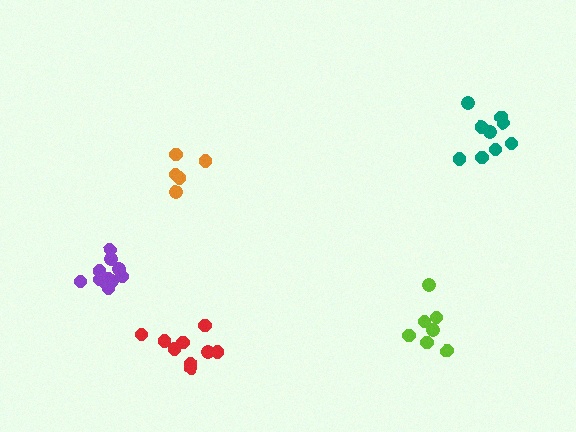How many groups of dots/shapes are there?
There are 5 groups.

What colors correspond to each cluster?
The clusters are colored: red, orange, teal, lime, purple.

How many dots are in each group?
Group 1: 9 dots, Group 2: 5 dots, Group 3: 9 dots, Group 4: 7 dots, Group 5: 11 dots (41 total).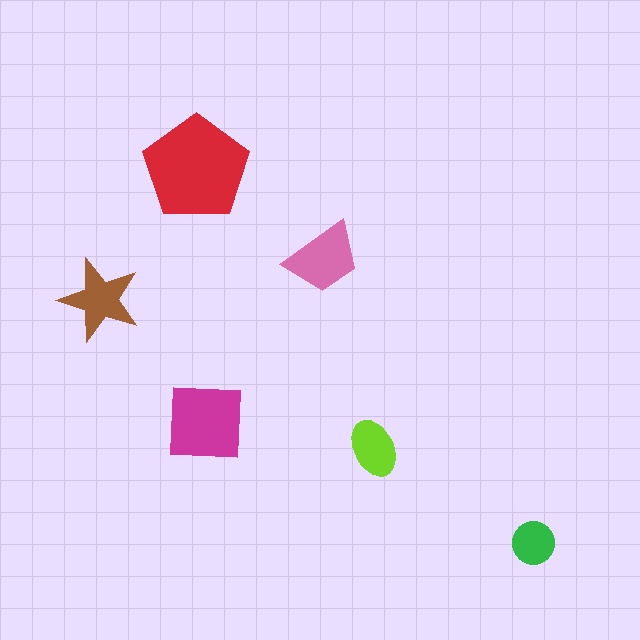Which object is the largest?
The red pentagon.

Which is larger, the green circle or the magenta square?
The magenta square.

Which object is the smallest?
The green circle.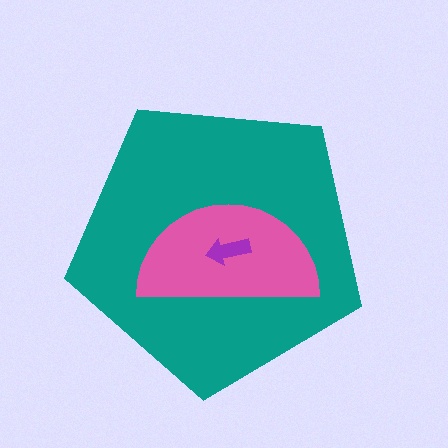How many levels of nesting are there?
3.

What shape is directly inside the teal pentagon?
The pink semicircle.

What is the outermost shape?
The teal pentagon.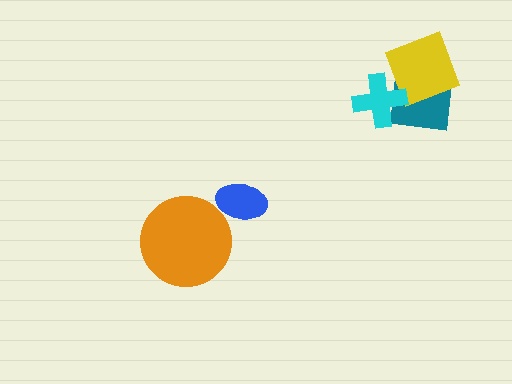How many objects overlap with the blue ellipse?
0 objects overlap with the blue ellipse.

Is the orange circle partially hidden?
No, no other shape covers it.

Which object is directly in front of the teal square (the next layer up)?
The yellow square is directly in front of the teal square.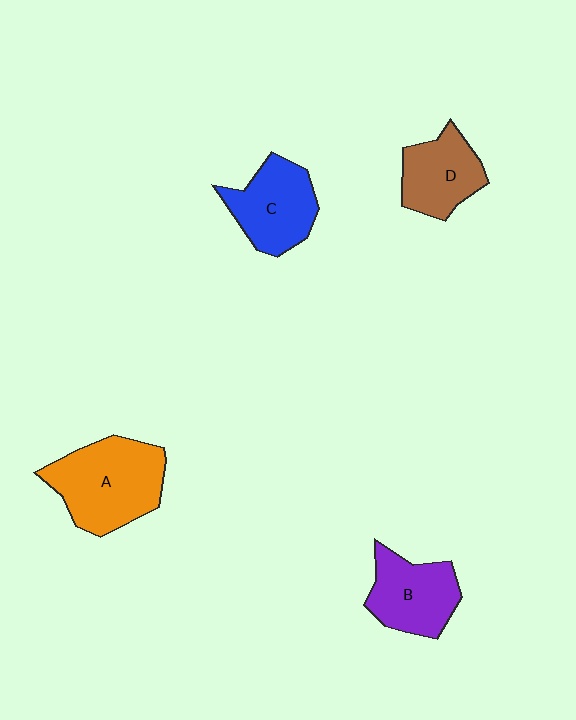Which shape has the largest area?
Shape A (orange).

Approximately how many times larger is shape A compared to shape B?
Approximately 1.4 times.